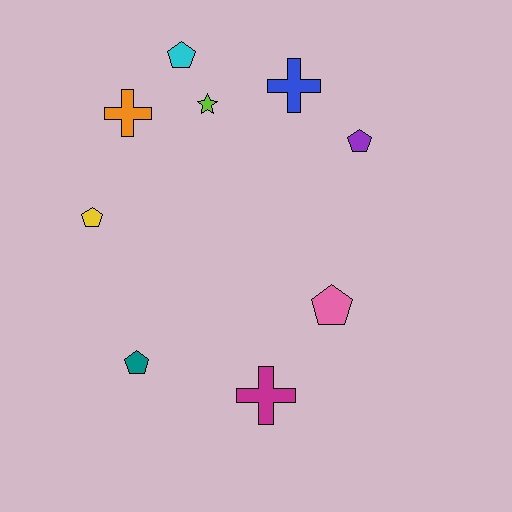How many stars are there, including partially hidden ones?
There is 1 star.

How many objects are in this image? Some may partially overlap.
There are 9 objects.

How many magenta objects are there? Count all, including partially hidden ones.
There is 1 magenta object.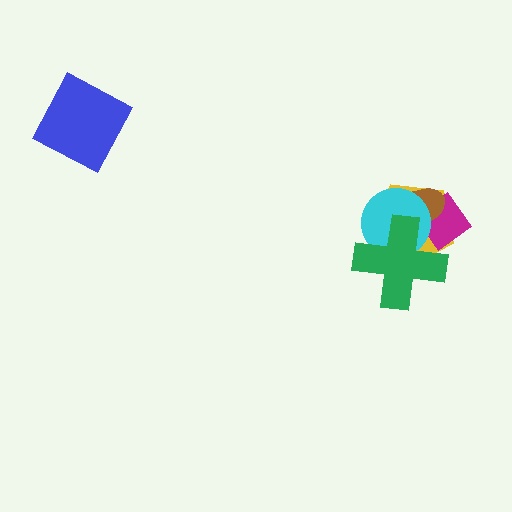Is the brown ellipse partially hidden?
Yes, it is partially covered by another shape.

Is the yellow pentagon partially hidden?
Yes, it is partially covered by another shape.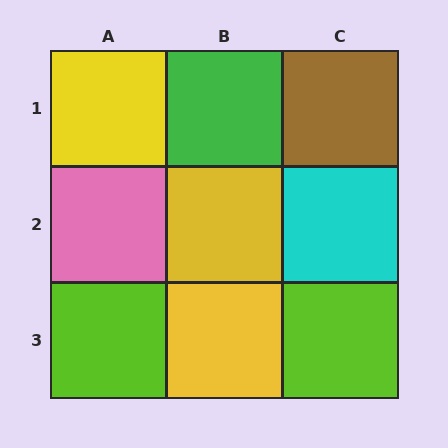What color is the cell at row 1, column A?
Yellow.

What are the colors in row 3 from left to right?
Lime, yellow, lime.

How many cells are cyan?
1 cell is cyan.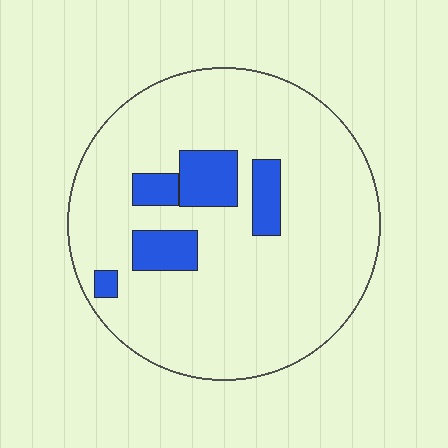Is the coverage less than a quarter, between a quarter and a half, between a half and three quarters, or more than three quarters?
Less than a quarter.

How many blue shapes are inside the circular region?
5.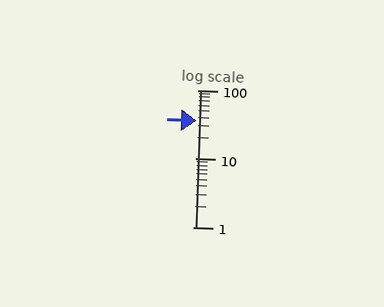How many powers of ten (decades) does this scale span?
The scale spans 2 decades, from 1 to 100.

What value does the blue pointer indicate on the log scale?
The pointer indicates approximately 36.